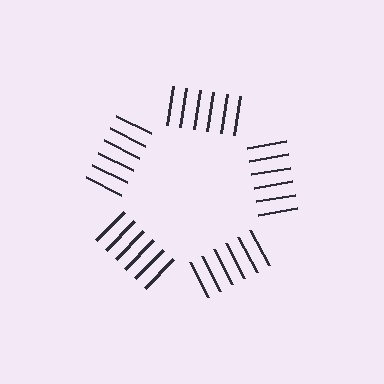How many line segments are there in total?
30 — 6 along each of the 5 edges.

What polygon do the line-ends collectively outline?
An illusory pentagon — the line segments terminate on its edges but no continuous stroke is drawn.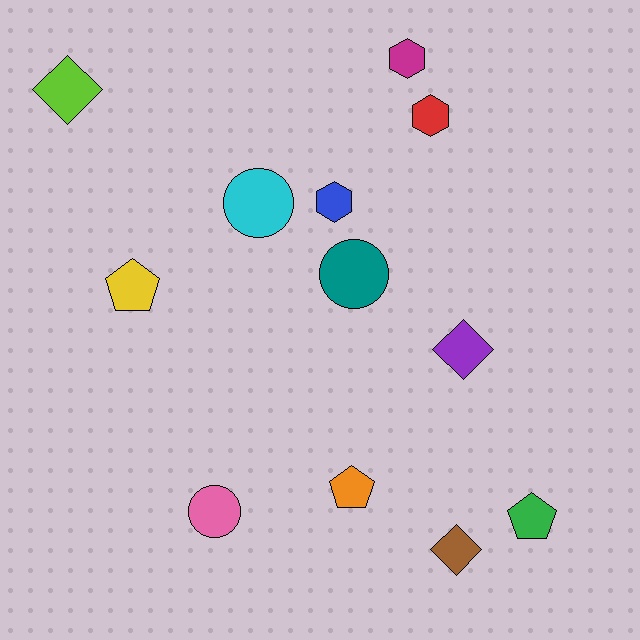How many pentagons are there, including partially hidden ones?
There are 3 pentagons.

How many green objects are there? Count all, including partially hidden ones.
There is 1 green object.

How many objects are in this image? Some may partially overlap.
There are 12 objects.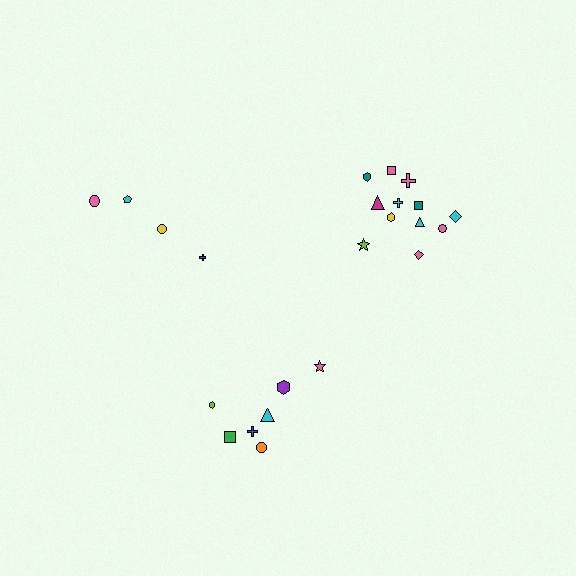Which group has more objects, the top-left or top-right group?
The top-right group.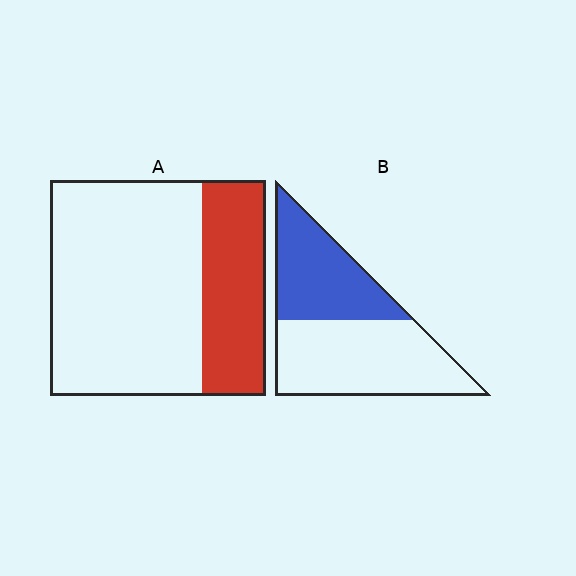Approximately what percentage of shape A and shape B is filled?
A is approximately 30% and B is approximately 40%.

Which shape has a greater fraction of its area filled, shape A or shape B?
Shape B.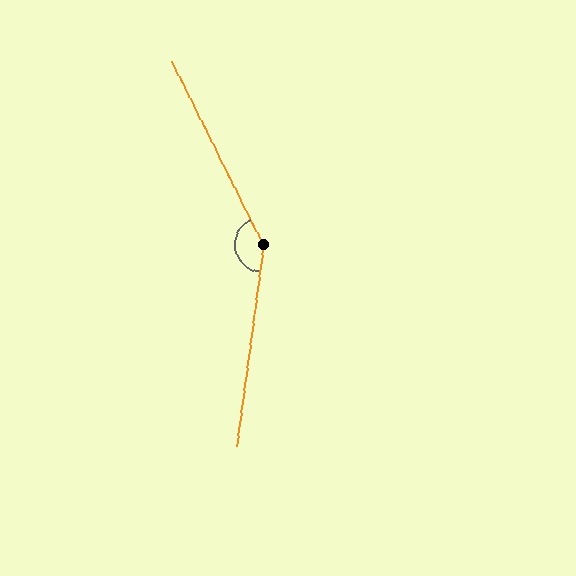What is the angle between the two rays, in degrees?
Approximately 146 degrees.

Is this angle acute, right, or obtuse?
It is obtuse.